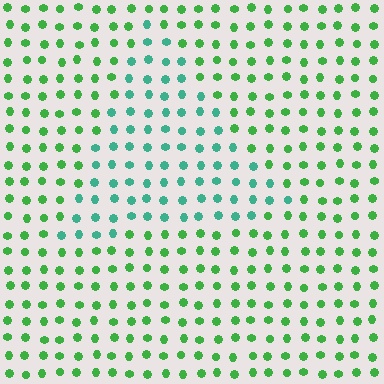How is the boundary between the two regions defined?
The boundary is defined purely by a slight shift in hue (about 39 degrees). Spacing, size, and orientation are identical on both sides.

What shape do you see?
I see a triangle.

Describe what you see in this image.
The image is filled with small green elements in a uniform arrangement. A triangle-shaped region is visible where the elements are tinted to a slightly different hue, forming a subtle color boundary.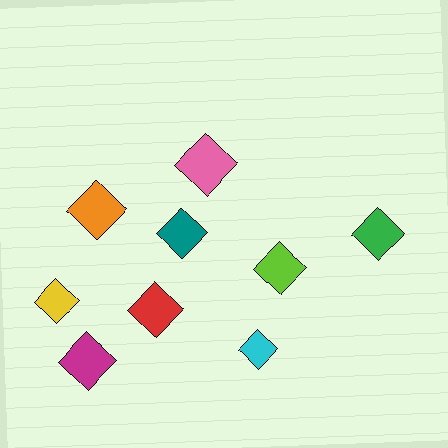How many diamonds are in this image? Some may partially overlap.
There are 9 diamonds.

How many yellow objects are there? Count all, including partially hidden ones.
There is 1 yellow object.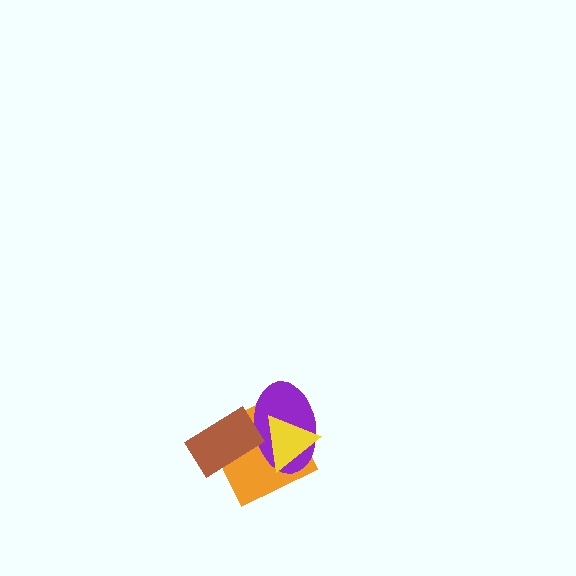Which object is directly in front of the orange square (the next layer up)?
The purple ellipse is directly in front of the orange square.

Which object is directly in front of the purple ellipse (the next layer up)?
The brown rectangle is directly in front of the purple ellipse.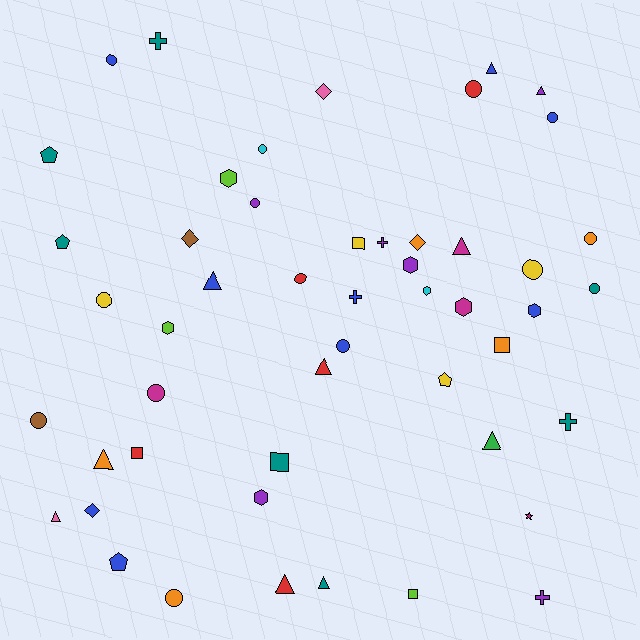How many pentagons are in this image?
There are 4 pentagons.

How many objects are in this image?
There are 50 objects.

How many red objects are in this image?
There are 5 red objects.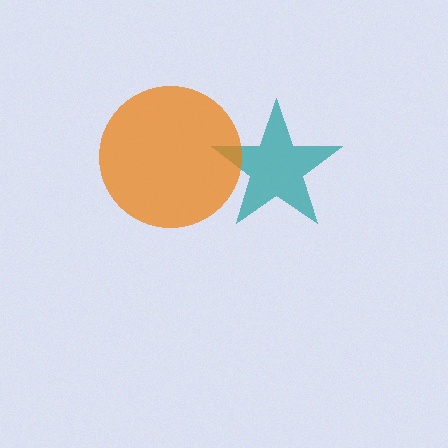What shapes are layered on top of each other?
The layered shapes are: a teal star, an orange circle.